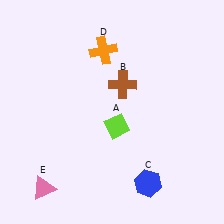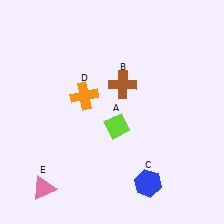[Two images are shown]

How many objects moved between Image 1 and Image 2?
1 object moved between the two images.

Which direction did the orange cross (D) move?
The orange cross (D) moved down.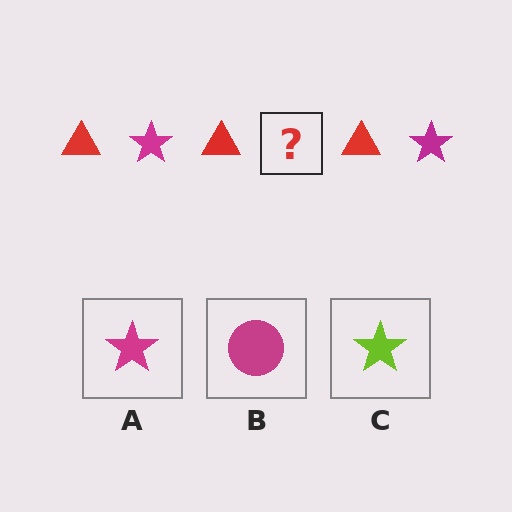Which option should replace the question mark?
Option A.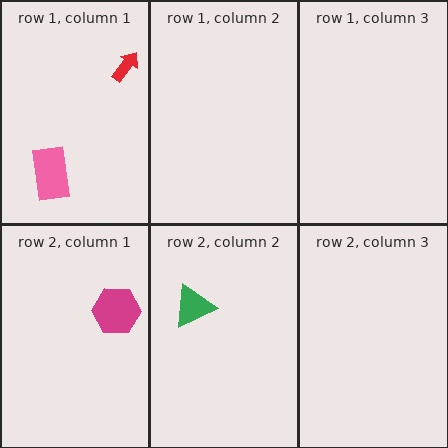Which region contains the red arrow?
The row 1, column 1 region.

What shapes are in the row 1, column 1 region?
The red arrow, the pink rectangle.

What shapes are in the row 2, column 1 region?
The magenta hexagon.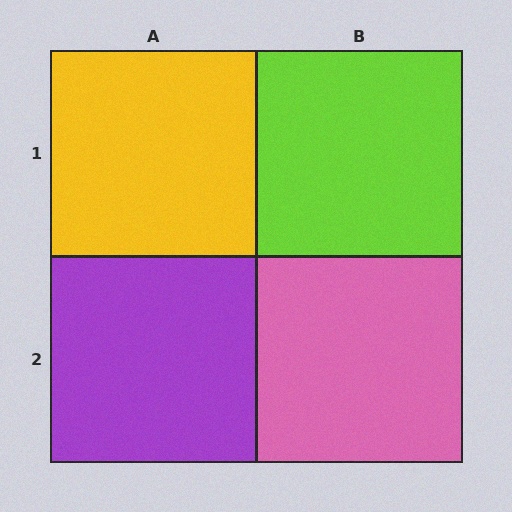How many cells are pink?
1 cell is pink.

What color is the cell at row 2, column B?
Pink.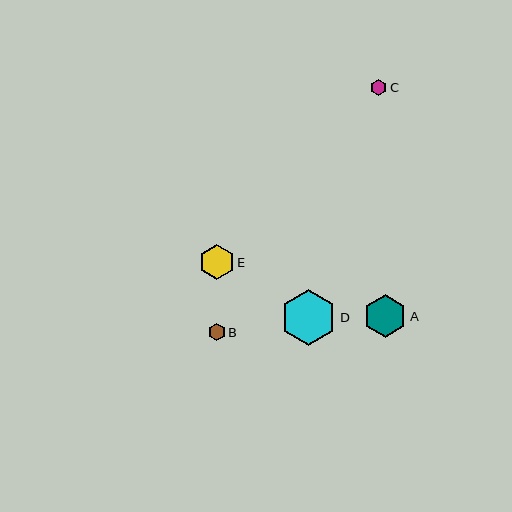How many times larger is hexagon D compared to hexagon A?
Hexagon D is approximately 1.3 times the size of hexagon A.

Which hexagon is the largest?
Hexagon D is the largest with a size of approximately 55 pixels.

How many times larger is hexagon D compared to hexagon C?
Hexagon D is approximately 3.5 times the size of hexagon C.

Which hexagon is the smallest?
Hexagon C is the smallest with a size of approximately 16 pixels.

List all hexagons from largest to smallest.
From largest to smallest: D, A, E, B, C.